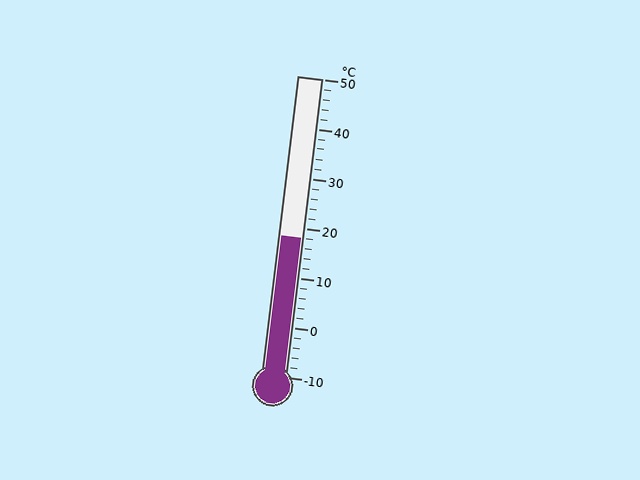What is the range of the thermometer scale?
The thermometer scale ranges from -10°C to 50°C.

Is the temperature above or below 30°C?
The temperature is below 30°C.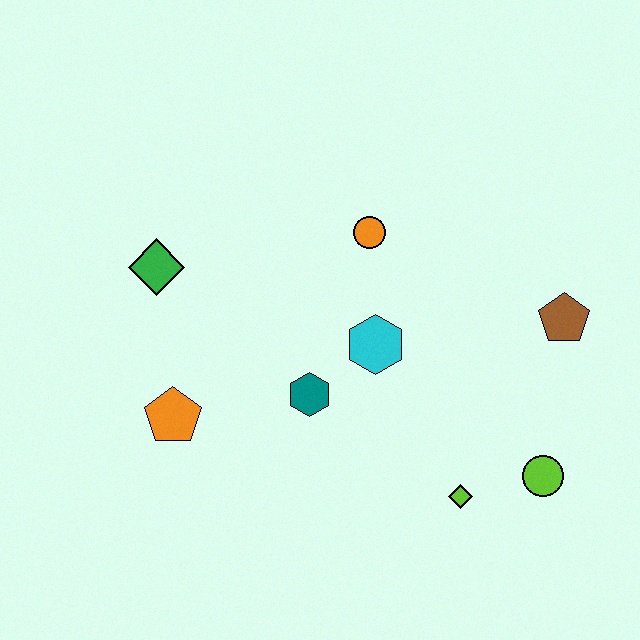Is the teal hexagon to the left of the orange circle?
Yes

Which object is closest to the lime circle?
The lime diamond is closest to the lime circle.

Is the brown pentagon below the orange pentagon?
No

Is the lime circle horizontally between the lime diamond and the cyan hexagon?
No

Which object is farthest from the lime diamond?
The green diamond is farthest from the lime diamond.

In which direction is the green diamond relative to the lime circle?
The green diamond is to the left of the lime circle.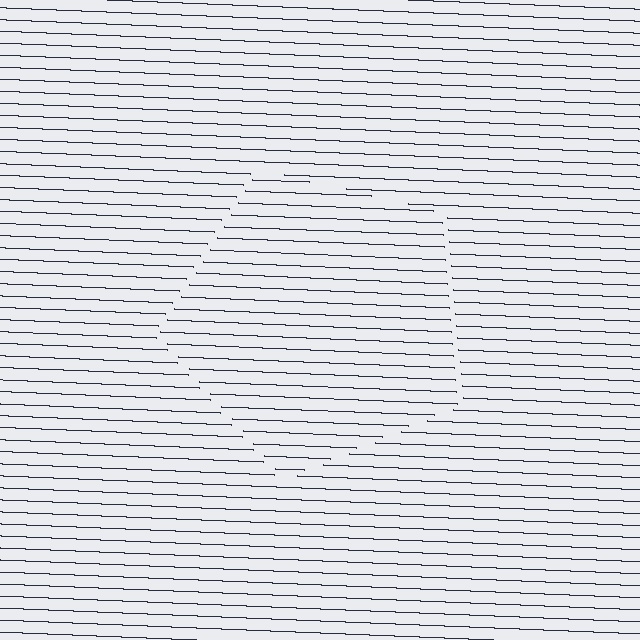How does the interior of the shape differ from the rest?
The interior of the shape contains the same grating, shifted by half a period — the contour is defined by the phase discontinuity where line-ends from the inner and outer gratings abut.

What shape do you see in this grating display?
An illusory pentagon. The interior of the shape contains the same grating, shifted by half a period — the contour is defined by the phase discontinuity where line-ends from the inner and outer gratings abut.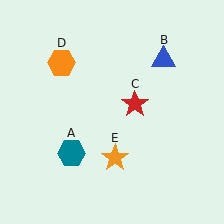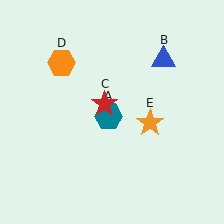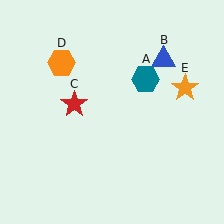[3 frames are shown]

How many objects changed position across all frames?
3 objects changed position: teal hexagon (object A), red star (object C), orange star (object E).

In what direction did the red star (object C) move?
The red star (object C) moved left.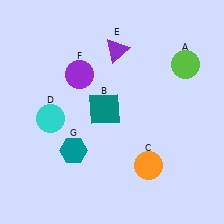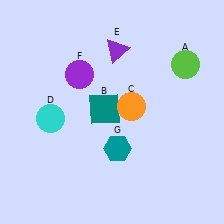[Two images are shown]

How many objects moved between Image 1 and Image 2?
2 objects moved between the two images.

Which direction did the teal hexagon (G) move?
The teal hexagon (G) moved right.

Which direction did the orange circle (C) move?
The orange circle (C) moved up.